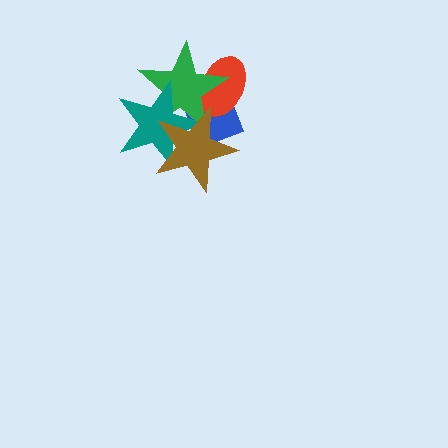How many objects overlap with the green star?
4 objects overlap with the green star.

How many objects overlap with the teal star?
3 objects overlap with the teal star.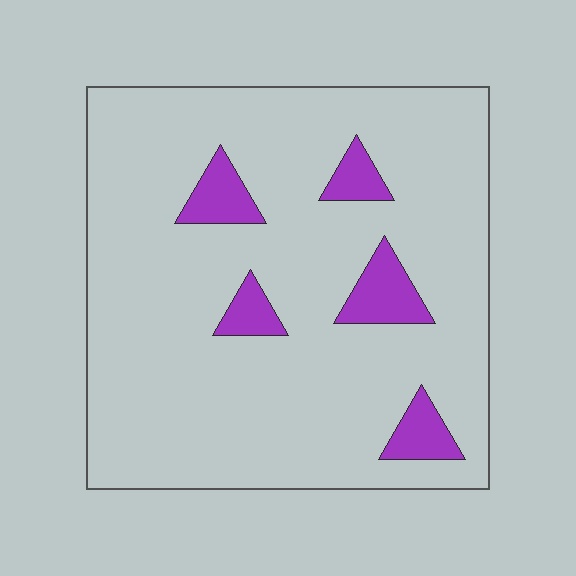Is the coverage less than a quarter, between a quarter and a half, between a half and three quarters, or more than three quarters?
Less than a quarter.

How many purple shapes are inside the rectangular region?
5.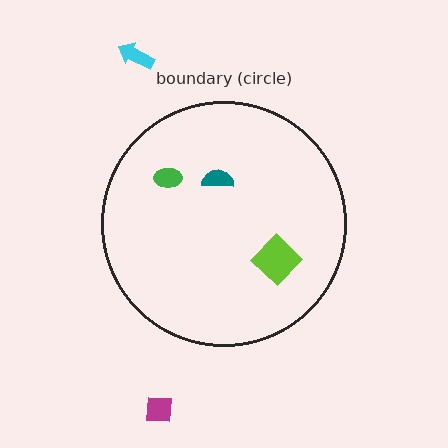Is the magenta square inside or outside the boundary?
Outside.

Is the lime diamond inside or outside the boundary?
Inside.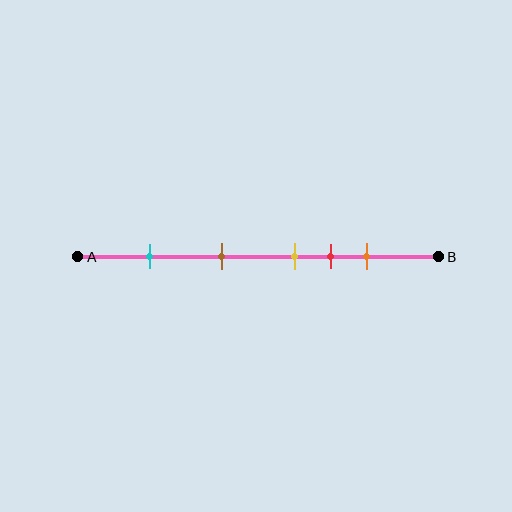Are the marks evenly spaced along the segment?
No, the marks are not evenly spaced.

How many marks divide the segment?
There are 5 marks dividing the segment.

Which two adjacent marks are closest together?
The yellow and red marks are the closest adjacent pair.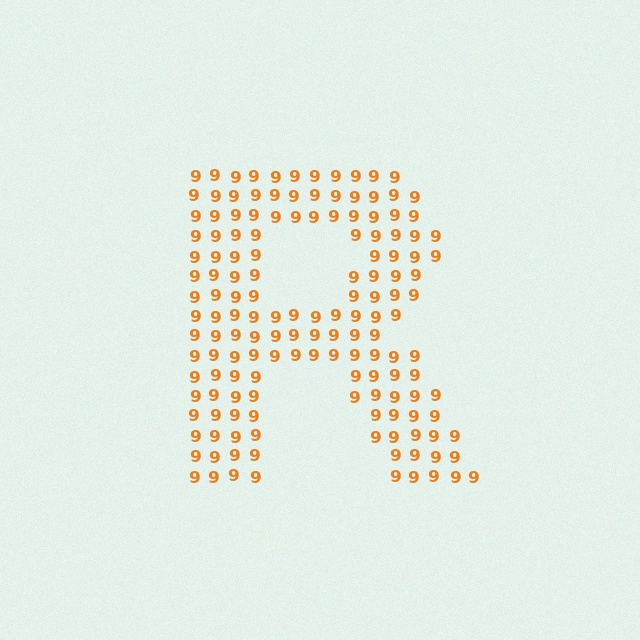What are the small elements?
The small elements are digit 9's.